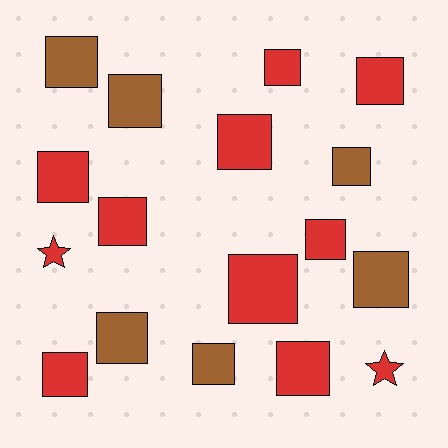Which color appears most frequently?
Red, with 11 objects.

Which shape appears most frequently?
Square, with 15 objects.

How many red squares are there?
There are 9 red squares.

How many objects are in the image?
There are 17 objects.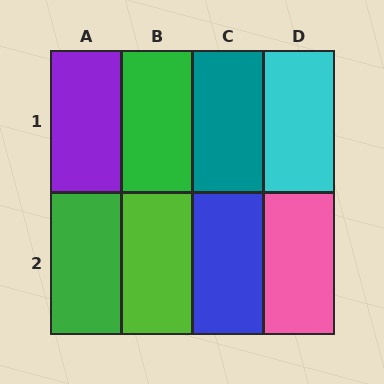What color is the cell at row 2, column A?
Green.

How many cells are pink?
1 cell is pink.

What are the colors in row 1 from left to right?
Purple, green, teal, cyan.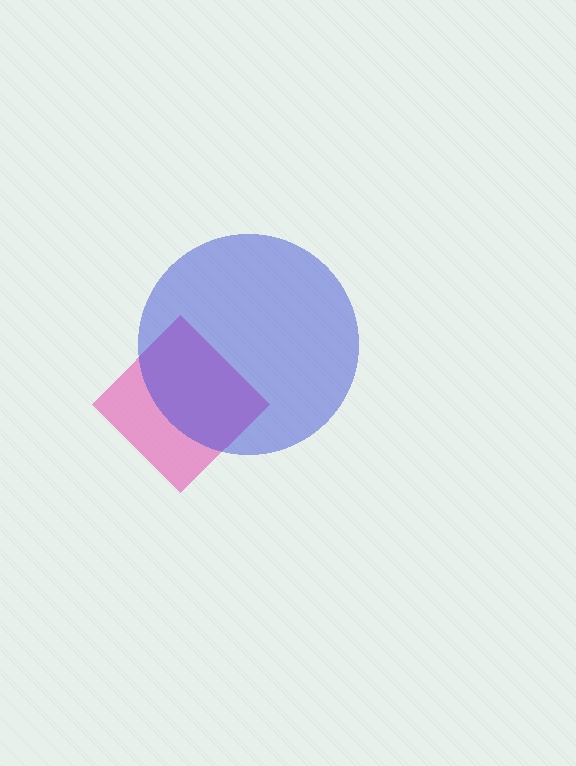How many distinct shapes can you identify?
There are 2 distinct shapes: a pink diamond, a blue circle.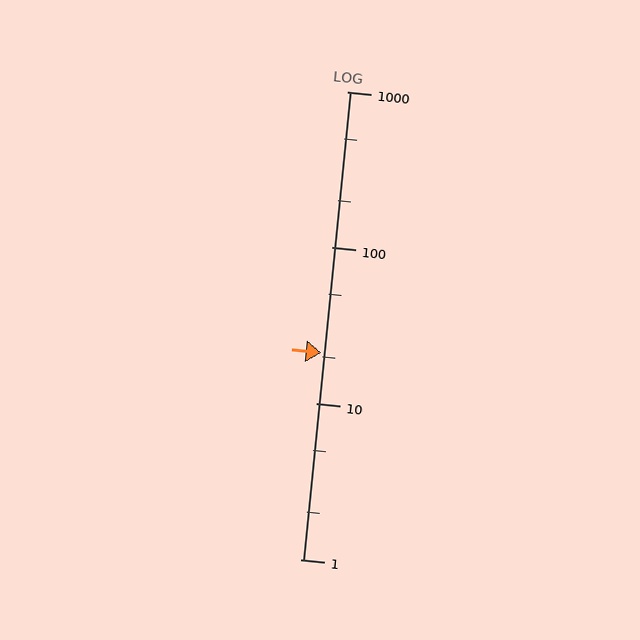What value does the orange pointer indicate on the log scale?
The pointer indicates approximately 21.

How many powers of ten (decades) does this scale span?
The scale spans 3 decades, from 1 to 1000.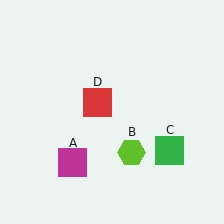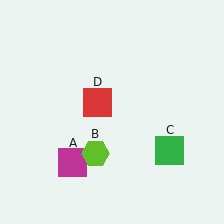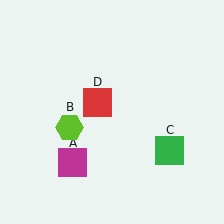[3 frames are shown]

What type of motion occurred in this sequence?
The lime hexagon (object B) rotated clockwise around the center of the scene.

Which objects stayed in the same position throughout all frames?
Magenta square (object A) and green square (object C) and red square (object D) remained stationary.